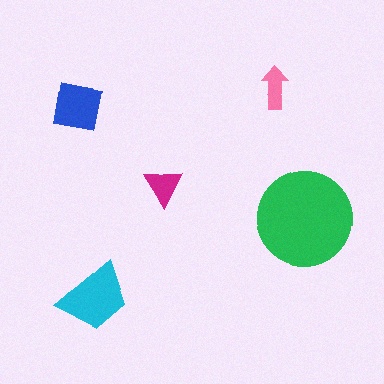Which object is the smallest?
The pink arrow.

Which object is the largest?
The green circle.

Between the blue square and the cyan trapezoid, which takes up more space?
The cyan trapezoid.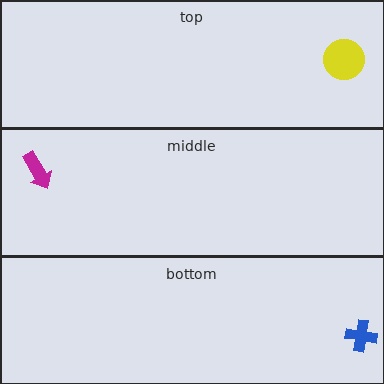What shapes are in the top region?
The yellow circle.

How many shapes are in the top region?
1.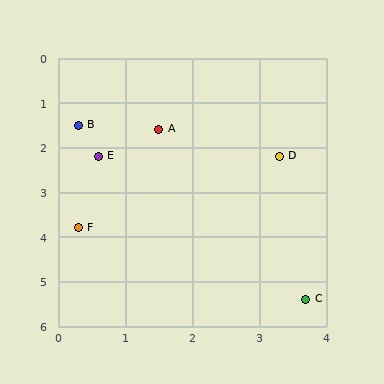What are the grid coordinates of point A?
Point A is at approximately (1.5, 1.6).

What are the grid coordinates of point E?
Point E is at approximately (0.6, 2.2).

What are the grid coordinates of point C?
Point C is at approximately (3.7, 5.4).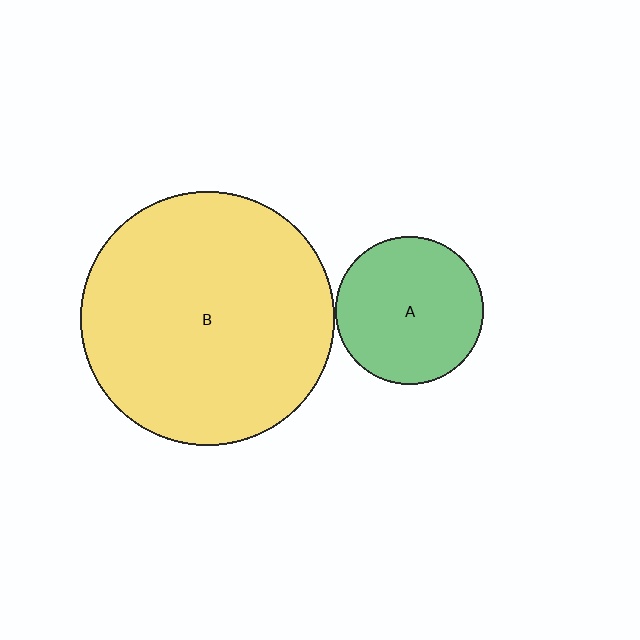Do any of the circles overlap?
No, none of the circles overlap.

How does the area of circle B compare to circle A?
Approximately 2.9 times.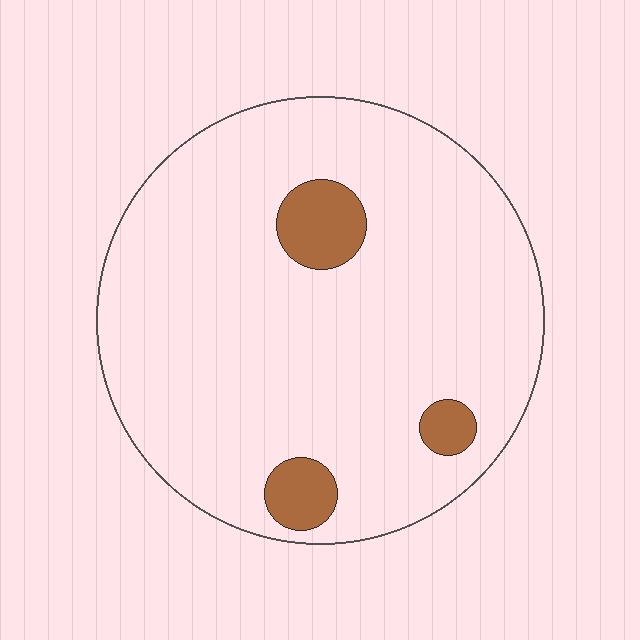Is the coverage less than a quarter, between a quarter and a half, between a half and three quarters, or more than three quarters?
Less than a quarter.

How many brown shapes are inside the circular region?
3.